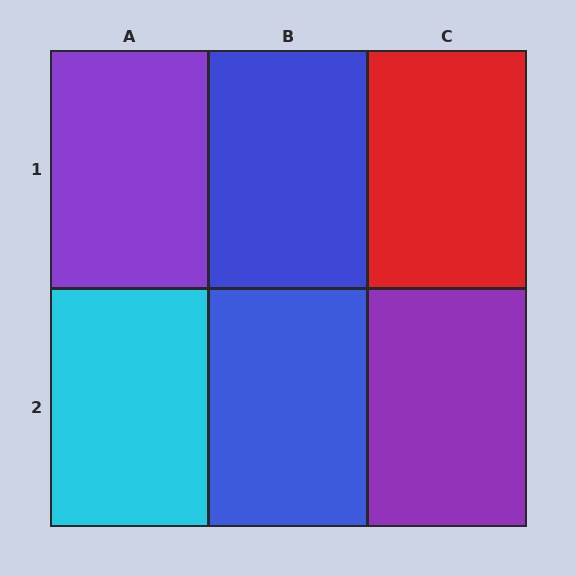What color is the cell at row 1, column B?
Blue.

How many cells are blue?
2 cells are blue.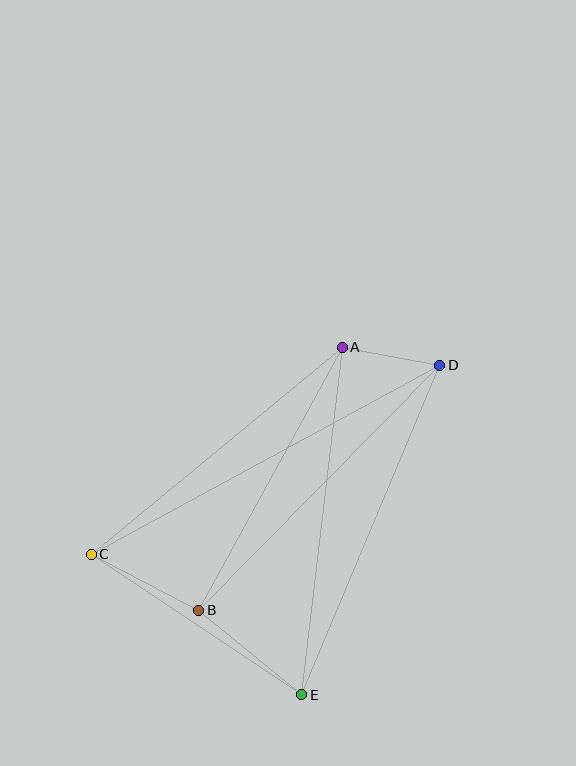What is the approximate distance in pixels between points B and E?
The distance between B and E is approximately 133 pixels.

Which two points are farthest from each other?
Points C and D are farthest from each other.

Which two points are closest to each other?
Points A and D are closest to each other.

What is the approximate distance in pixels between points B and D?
The distance between B and D is approximately 344 pixels.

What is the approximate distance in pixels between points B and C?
The distance between B and C is approximately 121 pixels.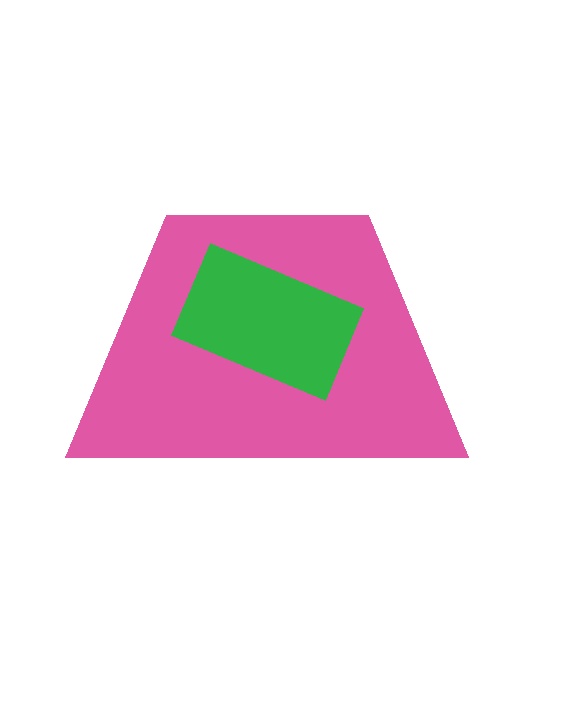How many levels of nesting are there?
2.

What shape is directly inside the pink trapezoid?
The green rectangle.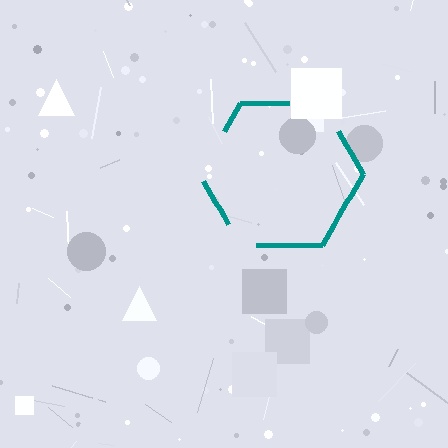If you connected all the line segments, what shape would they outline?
They would outline a hexagon.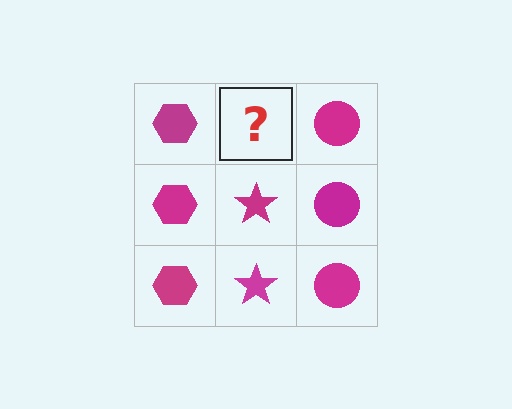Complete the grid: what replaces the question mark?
The question mark should be replaced with a magenta star.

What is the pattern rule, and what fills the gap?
The rule is that each column has a consistent shape. The gap should be filled with a magenta star.